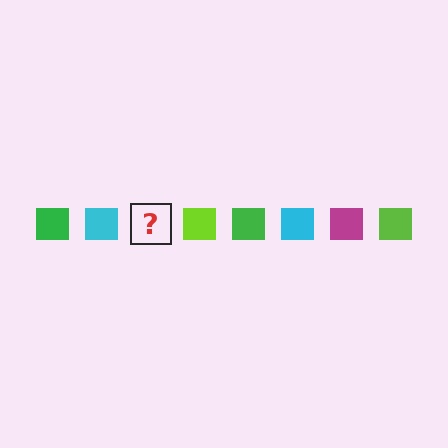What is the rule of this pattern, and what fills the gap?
The rule is that the pattern cycles through green, cyan, magenta, lime squares. The gap should be filled with a magenta square.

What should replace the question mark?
The question mark should be replaced with a magenta square.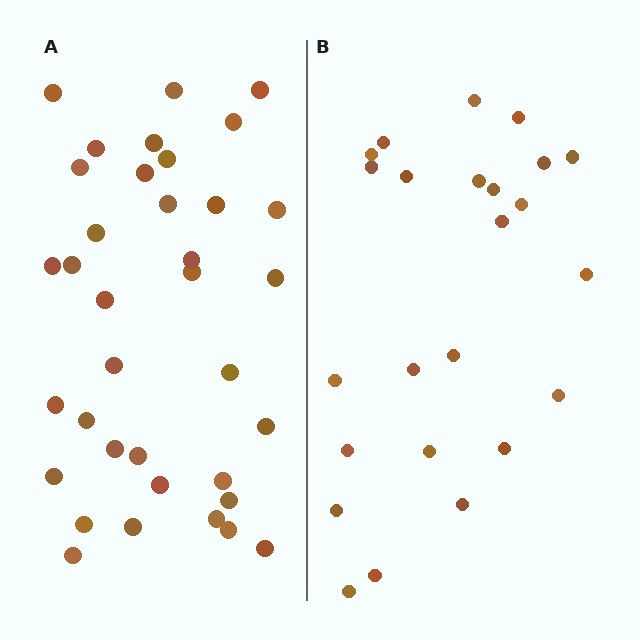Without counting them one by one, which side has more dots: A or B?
Region A (the left region) has more dots.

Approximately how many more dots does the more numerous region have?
Region A has roughly 12 or so more dots than region B.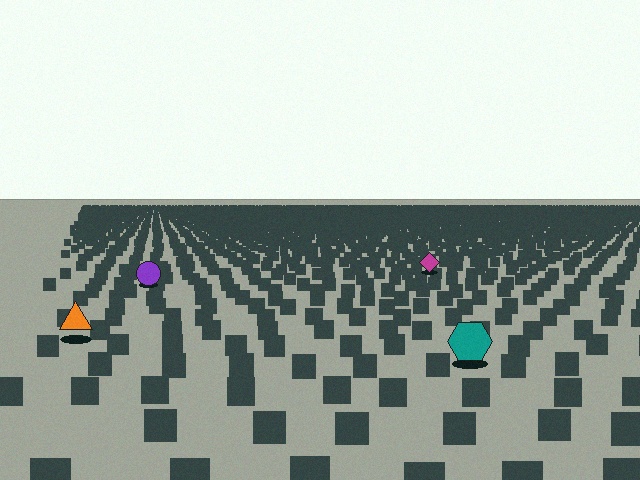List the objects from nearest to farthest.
From nearest to farthest: the teal hexagon, the orange triangle, the purple circle, the magenta diamond.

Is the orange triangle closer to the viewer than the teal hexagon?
No. The teal hexagon is closer — you can tell from the texture gradient: the ground texture is coarser near it.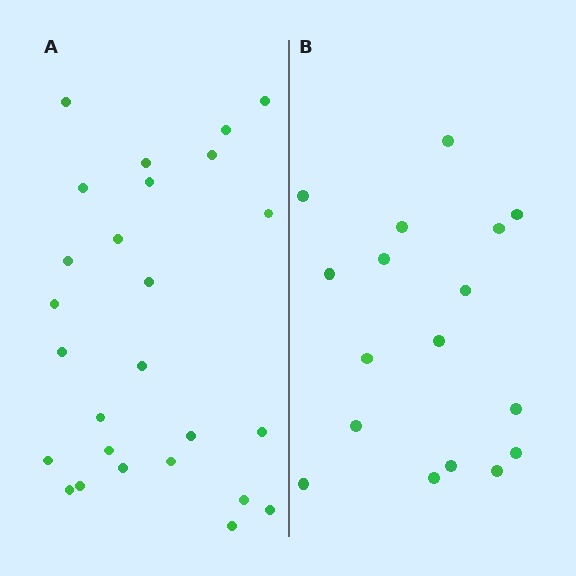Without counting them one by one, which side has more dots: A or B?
Region A (the left region) has more dots.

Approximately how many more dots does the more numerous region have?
Region A has roughly 8 or so more dots than region B.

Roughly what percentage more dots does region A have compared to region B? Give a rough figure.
About 55% more.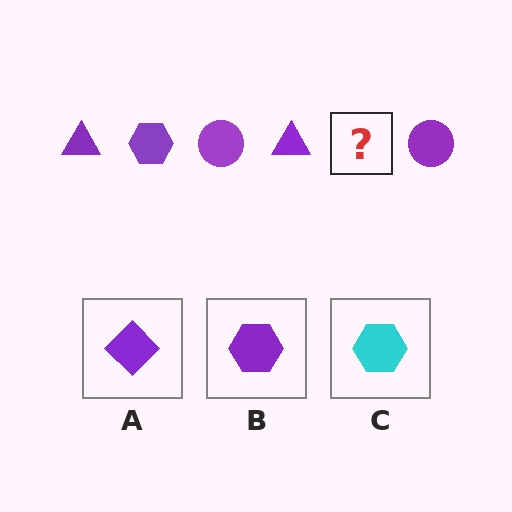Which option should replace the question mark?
Option B.